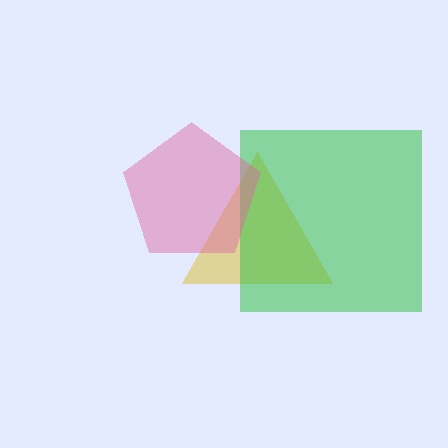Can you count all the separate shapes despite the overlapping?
Yes, there are 3 separate shapes.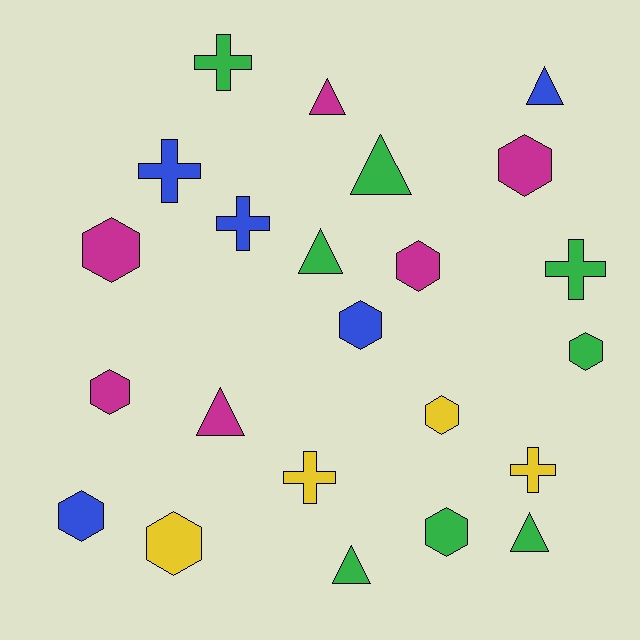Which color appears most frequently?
Green, with 8 objects.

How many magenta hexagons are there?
There are 4 magenta hexagons.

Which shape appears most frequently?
Hexagon, with 10 objects.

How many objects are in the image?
There are 23 objects.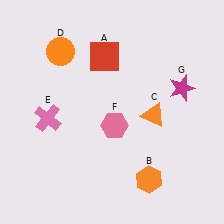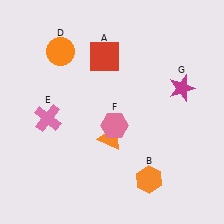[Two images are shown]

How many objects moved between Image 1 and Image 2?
1 object moved between the two images.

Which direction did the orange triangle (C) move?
The orange triangle (C) moved left.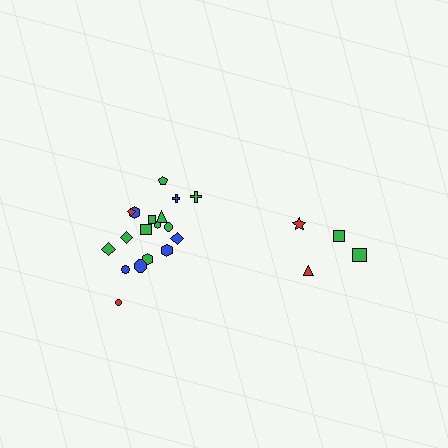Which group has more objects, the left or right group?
The left group.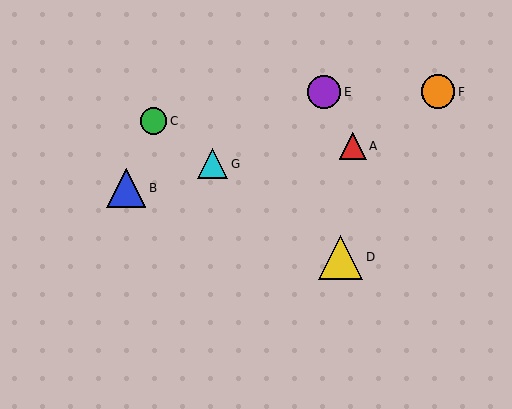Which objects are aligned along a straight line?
Objects C, D, G are aligned along a straight line.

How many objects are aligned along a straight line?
3 objects (C, D, G) are aligned along a straight line.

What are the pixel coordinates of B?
Object B is at (126, 188).